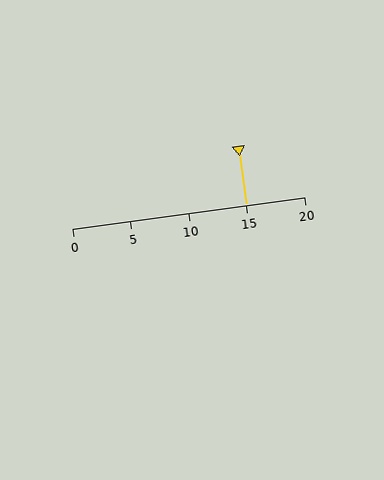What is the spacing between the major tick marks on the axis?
The major ticks are spaced 5 apart.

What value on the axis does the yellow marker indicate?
The marker indicates approximately 15.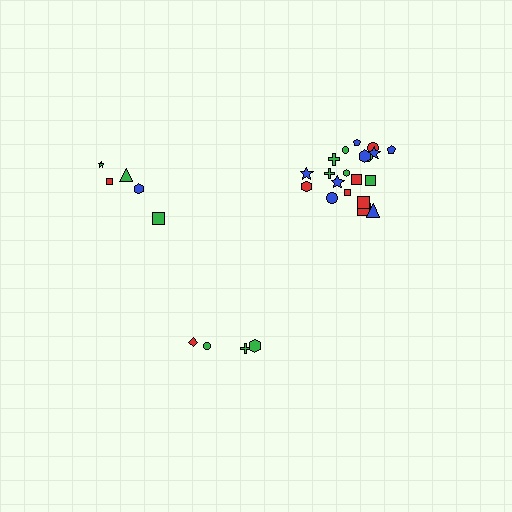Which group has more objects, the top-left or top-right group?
The top-right group.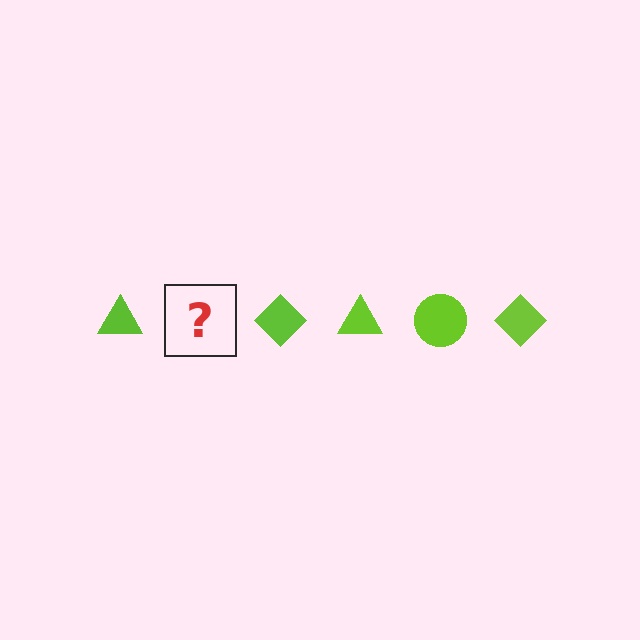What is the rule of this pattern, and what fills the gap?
The rule is that the pattern cycles through triangle, circle, diamond shapes in lime. The gap should be filled with a lime circle.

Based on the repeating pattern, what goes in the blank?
The blank should be a lime circle.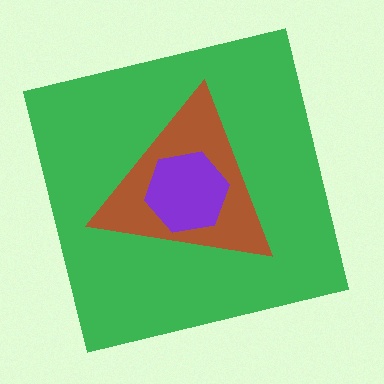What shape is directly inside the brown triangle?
The purple hexagon.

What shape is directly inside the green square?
The brown triangle.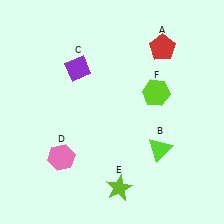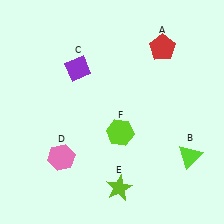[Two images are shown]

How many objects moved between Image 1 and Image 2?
2 objects moved between the two images.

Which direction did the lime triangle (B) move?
The lime triangle (B) moved right.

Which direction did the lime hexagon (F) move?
The lime hexagon (F) moved down.